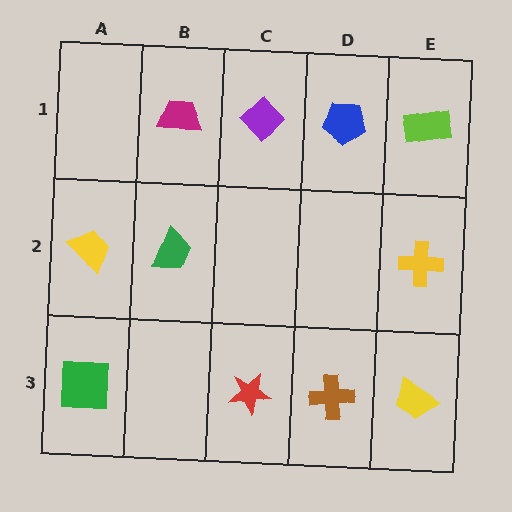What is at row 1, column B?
A magenta trapezoid.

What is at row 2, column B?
A green trapezoid.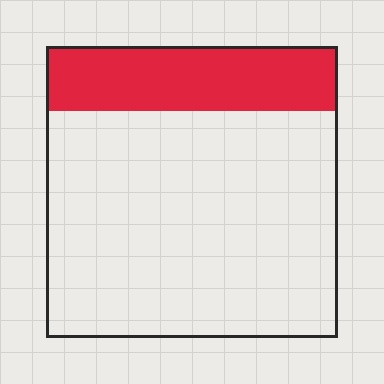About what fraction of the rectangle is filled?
About one fifth (1/5).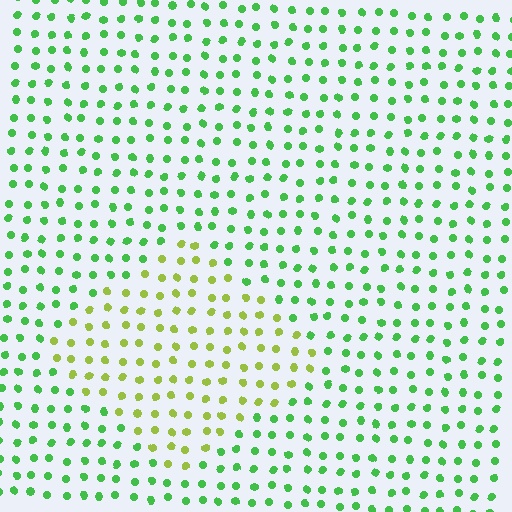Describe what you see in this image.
The image is filled with small green elements in a uniform arrangement. A diamond-shaped region is visible where the elements are tinted to a slightly different hue, forming a subtle color boundary.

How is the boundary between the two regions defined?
The boundary is defined purely by a slight shift in hue (about 45 degrees). Spacing, size, and orientation are identical on both sides.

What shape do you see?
I see a diamond.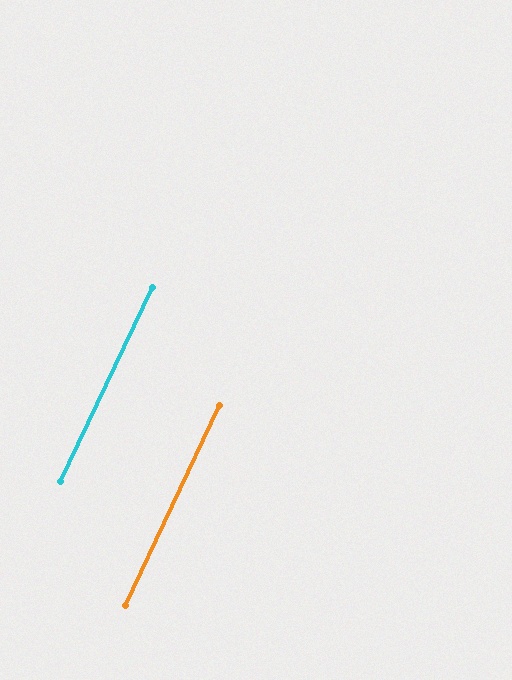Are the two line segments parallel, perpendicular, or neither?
Parallel — their directions differ by only 0.2°.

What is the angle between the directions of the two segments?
Approximately 0 degrees.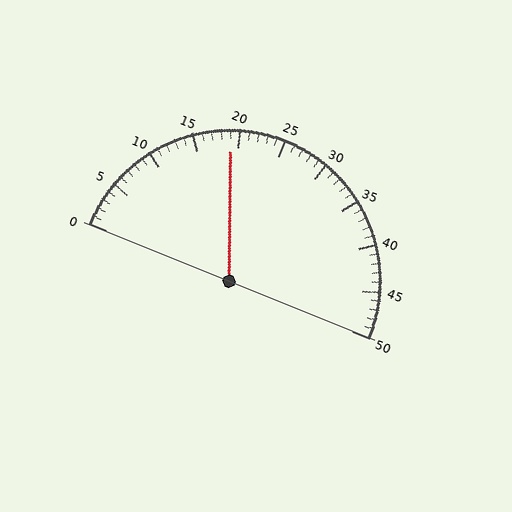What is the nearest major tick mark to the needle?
The nearest major tick mark is 20.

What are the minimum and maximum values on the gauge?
The gauge ranges from 0 to 50.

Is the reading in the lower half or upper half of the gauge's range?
The reading is in the lower half of the range (0 to 50).